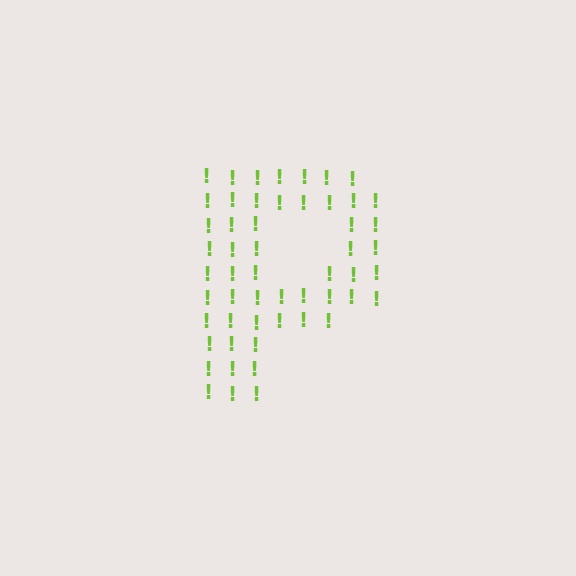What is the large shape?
The large shape is the letter P.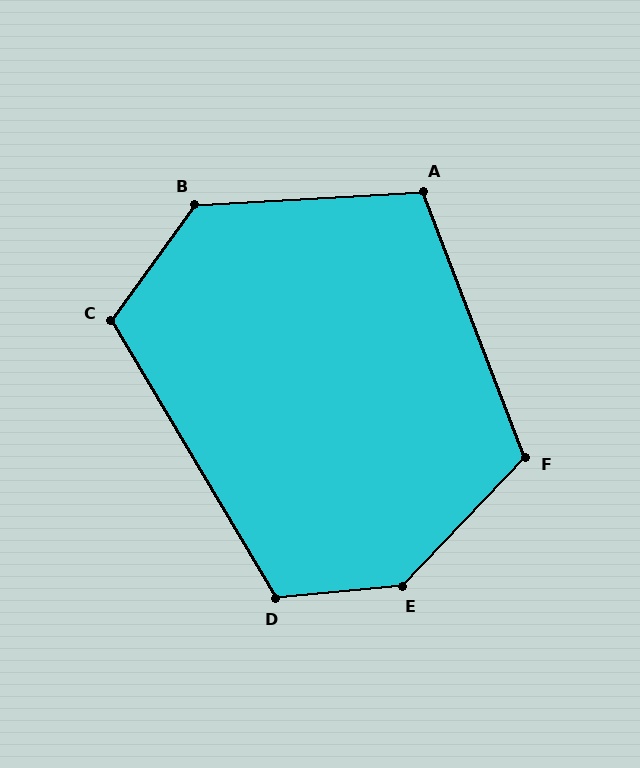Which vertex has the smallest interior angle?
A, at approximately 108 degrees.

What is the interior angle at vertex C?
Approximately 113 degrees (obtuse).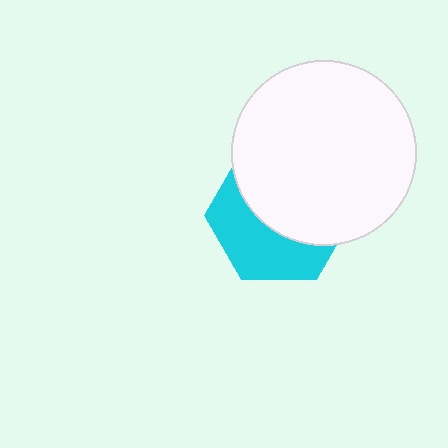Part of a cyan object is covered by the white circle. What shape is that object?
It is a hexagon.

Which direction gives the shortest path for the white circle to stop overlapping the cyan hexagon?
Moving up gives the shortest separation.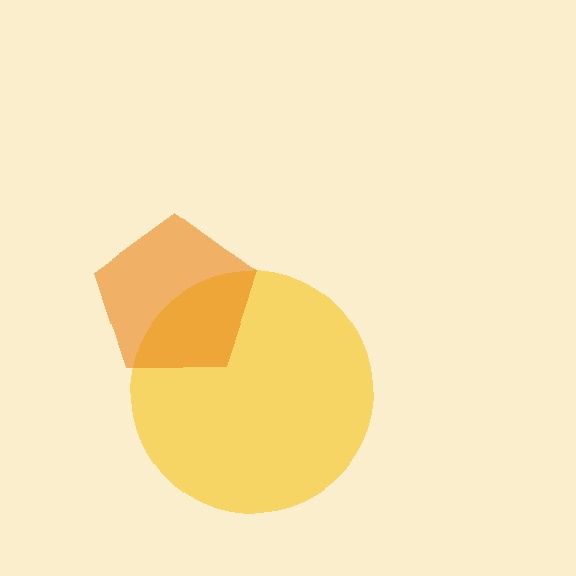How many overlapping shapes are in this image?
There are 2 overlapping shapes in the image.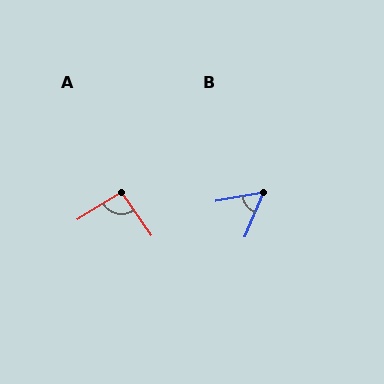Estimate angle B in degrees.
Approximately 58 degrees.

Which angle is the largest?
A, at approximately 93 degrees.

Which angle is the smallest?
B, at approximately 58 degrees.